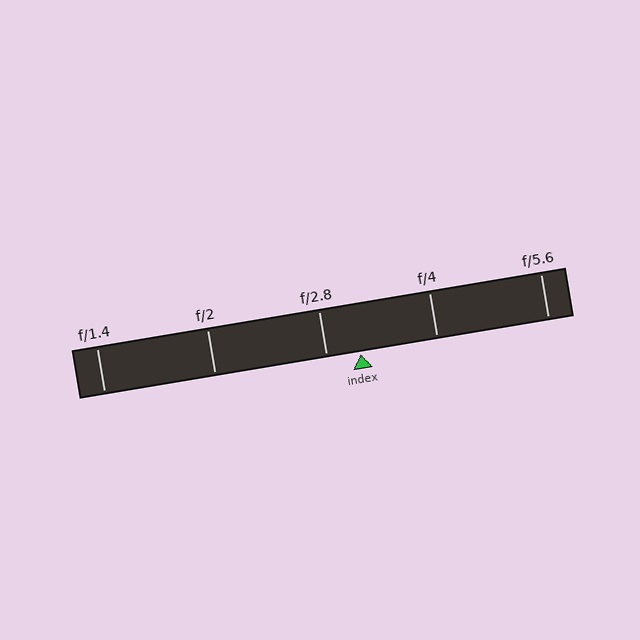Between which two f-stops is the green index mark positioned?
The index mark is between f/2.8 and f/4.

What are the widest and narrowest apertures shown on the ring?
The widest aperture shown is f/1.4 and the narrowest is f/5.6.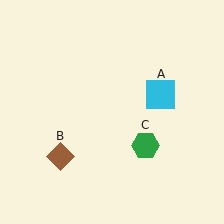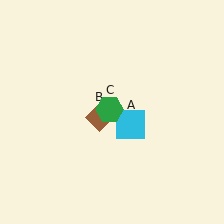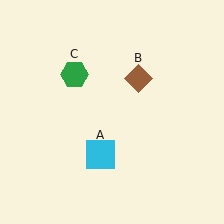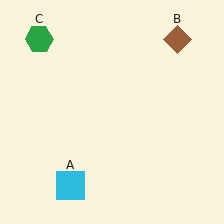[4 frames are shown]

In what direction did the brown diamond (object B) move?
The brown diamond (object B) moved up and to the right.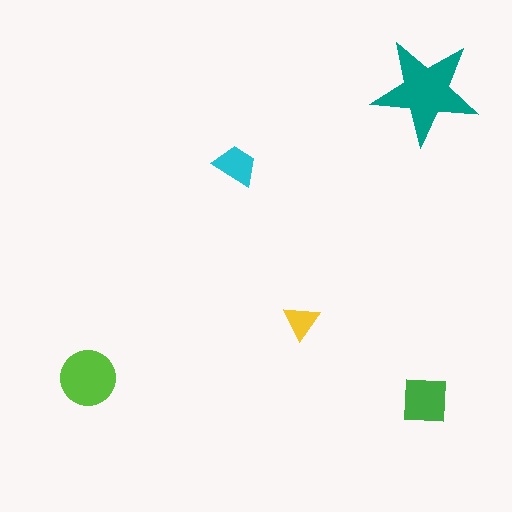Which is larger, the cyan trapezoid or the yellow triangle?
The cyan trapezoid.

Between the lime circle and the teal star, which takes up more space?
The teal star.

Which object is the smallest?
The yellow triangle.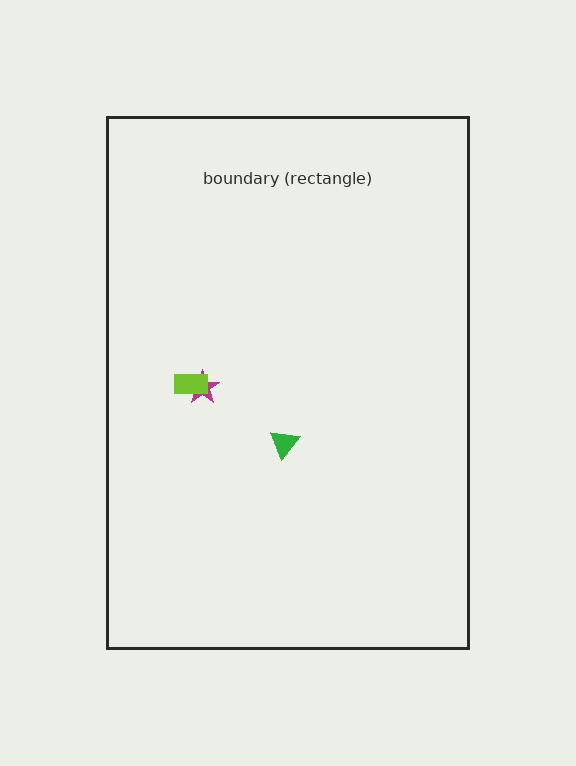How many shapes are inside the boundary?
3 inside, 0 outside.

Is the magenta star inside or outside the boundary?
Inside.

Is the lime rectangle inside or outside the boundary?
Inside.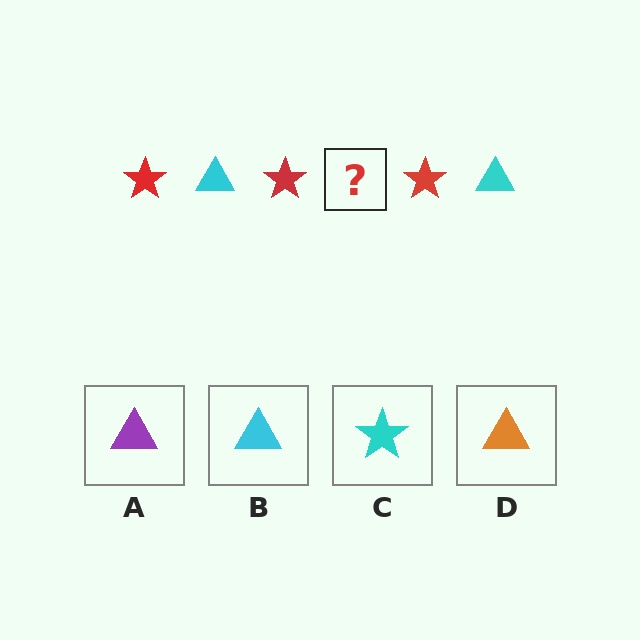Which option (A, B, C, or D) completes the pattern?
B.